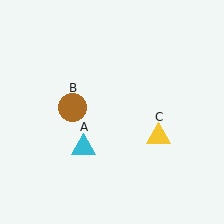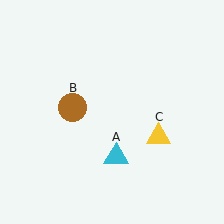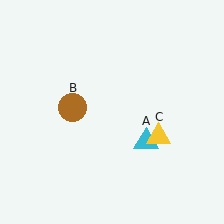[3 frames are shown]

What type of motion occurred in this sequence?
The cyan triangle (object A) rotated counterclockwise around the center of the scene.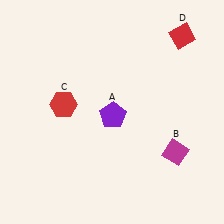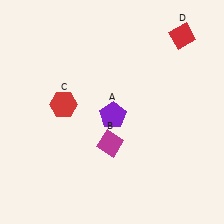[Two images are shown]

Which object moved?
The magenta diamond (B) moved left.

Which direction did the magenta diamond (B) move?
The magenta diamond (B) moved left.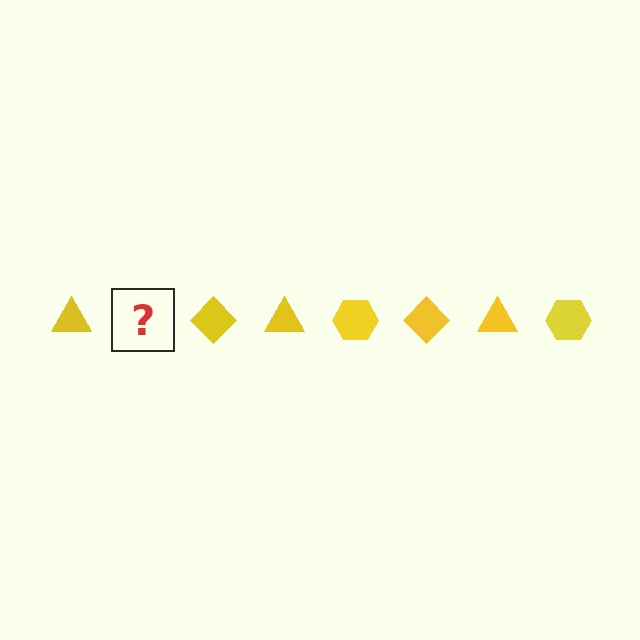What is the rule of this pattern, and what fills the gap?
The rule is that the pattern cycles through triangle, hexagon, diamond shapes in yellow. The gap should be filled with a yellow hexagon.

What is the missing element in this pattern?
The missing element is a yellow hexagon.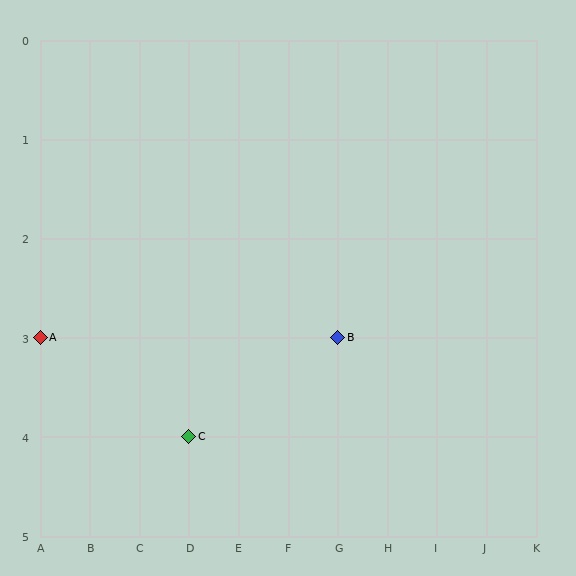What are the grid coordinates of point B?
Point B is at grid coordinates (G, 3).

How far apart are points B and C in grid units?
Points B and C are 3 columns and 1 row apart (about 3.2 grid units diagonally).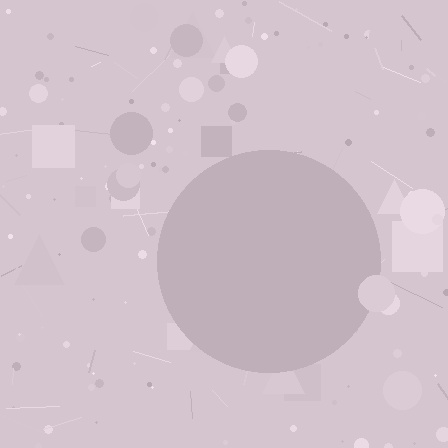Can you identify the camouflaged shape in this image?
The camouflaged shape is a circle.